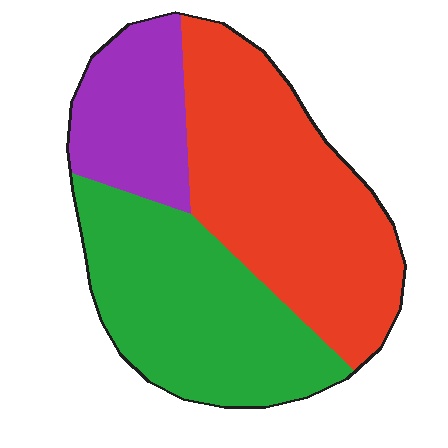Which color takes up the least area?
Purple, at roughly 20%.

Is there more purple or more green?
Green.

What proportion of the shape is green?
Green covers around 35% of the shape.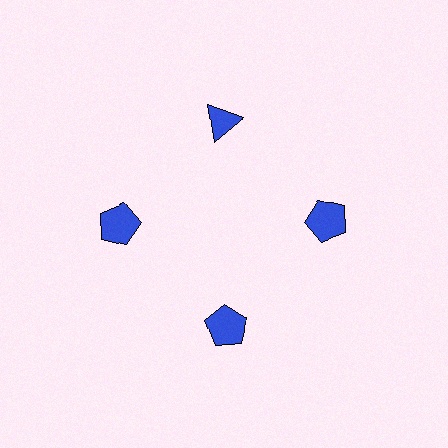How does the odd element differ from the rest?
It has a different shape: triangle instead of pentagon.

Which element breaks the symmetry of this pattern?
The blue triangle at roughly the 12 o'clock position breaks the symmetry. All other shapes are blue pentagons.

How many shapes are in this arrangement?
There are 4 shapes arranged in a ring pattern.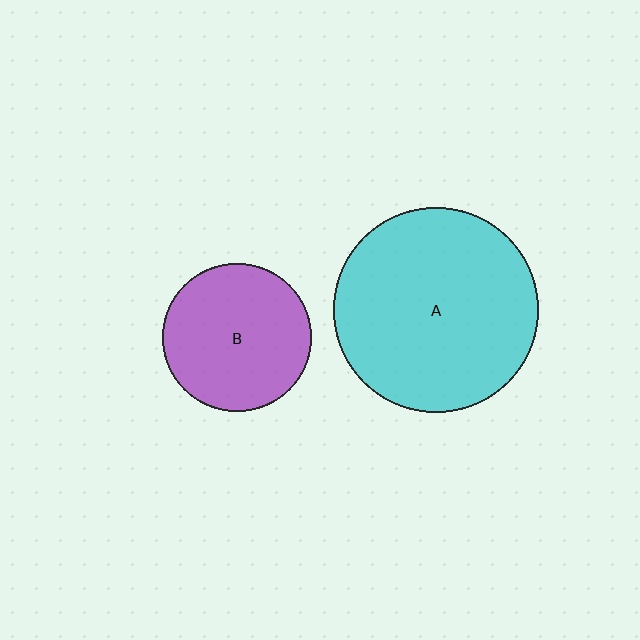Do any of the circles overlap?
No, none of the circles overlap.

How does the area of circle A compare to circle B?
Approximately 1.9 times.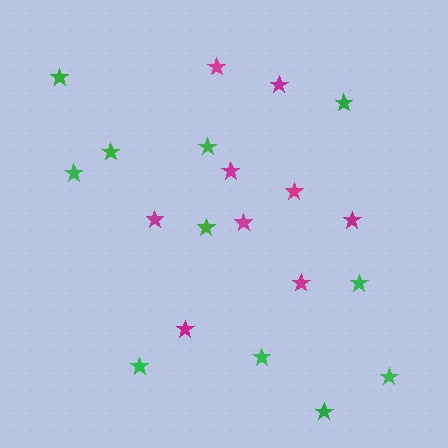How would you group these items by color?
There are 2 groups: one group of green stars (11) and one group of magenta stars (9).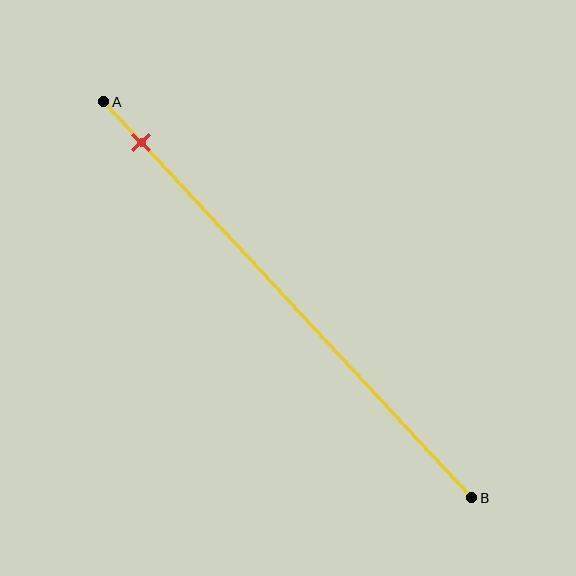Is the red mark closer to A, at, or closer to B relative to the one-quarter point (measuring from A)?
The red mark is closer to point A than the one-quarter point of segment AB.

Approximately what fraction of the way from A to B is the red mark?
The red mark is approximately 10% of the way from A to B.